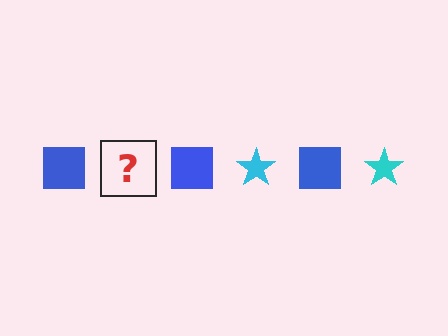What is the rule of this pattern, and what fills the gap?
The rule is that the pattern alternates between blue square and cyan star. The gap should be filled with a cyan star.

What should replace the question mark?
The question mark should be replaced with a cyan star.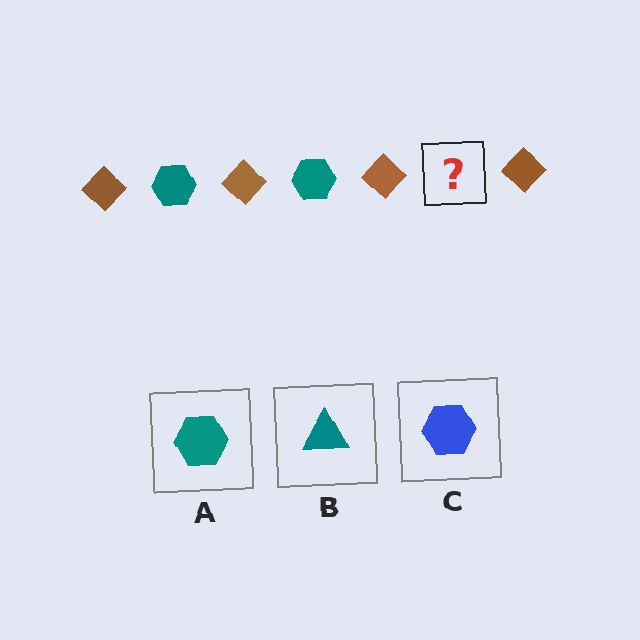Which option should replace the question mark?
Option A.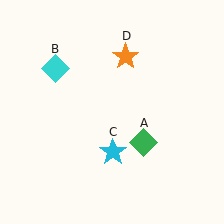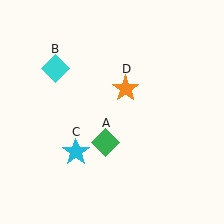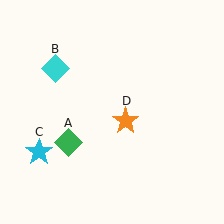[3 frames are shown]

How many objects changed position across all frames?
3 objects changed position: green diamond (object A), cyan star (object C), orange star (object D).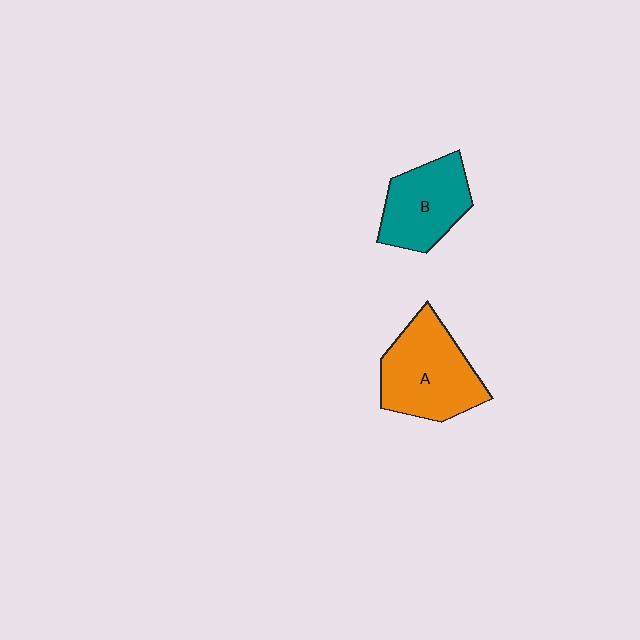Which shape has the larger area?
Shape A (orange).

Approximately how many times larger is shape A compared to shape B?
Approximately 1.3 times.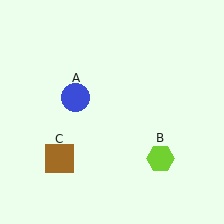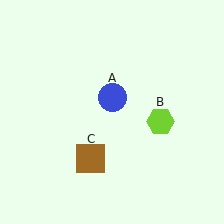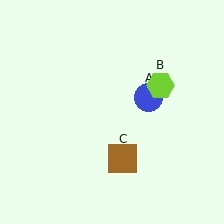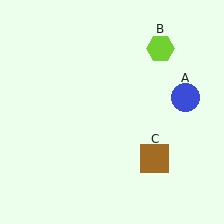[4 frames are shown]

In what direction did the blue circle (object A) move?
The blue circle (object A) moved right.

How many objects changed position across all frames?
3 objects changed position: blue circle (object A), lime hexagon (object B), brown square (object C).